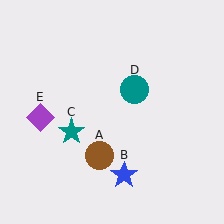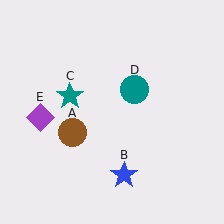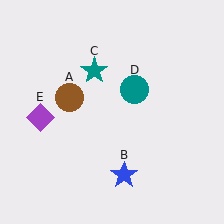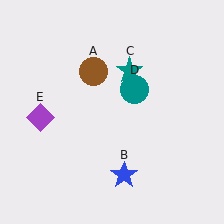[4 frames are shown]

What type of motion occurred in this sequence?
The brown circle (object A), teal star (object C) rotated clockwise around the center of the scene.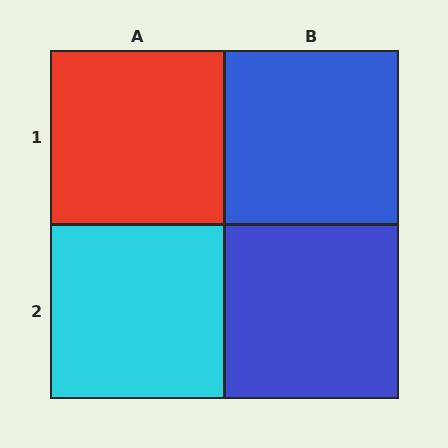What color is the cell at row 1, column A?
Red.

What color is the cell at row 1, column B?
Blue.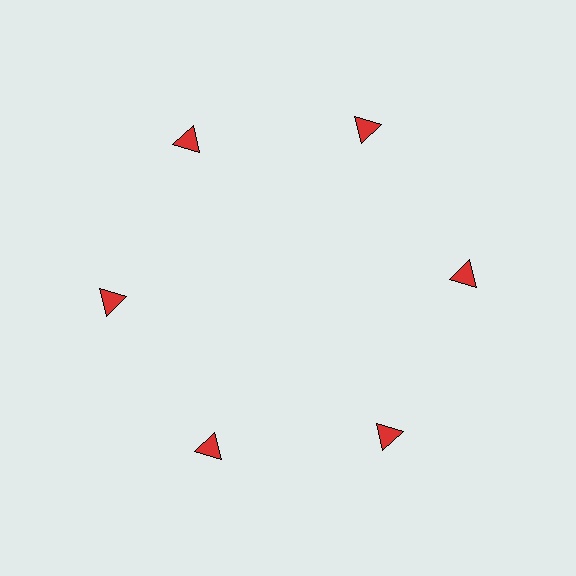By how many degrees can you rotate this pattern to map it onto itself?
The pattern maps onto itself every 60 degrees of rotation.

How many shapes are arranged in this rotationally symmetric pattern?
There are 6 shapes, arranged in 6 groups of 1.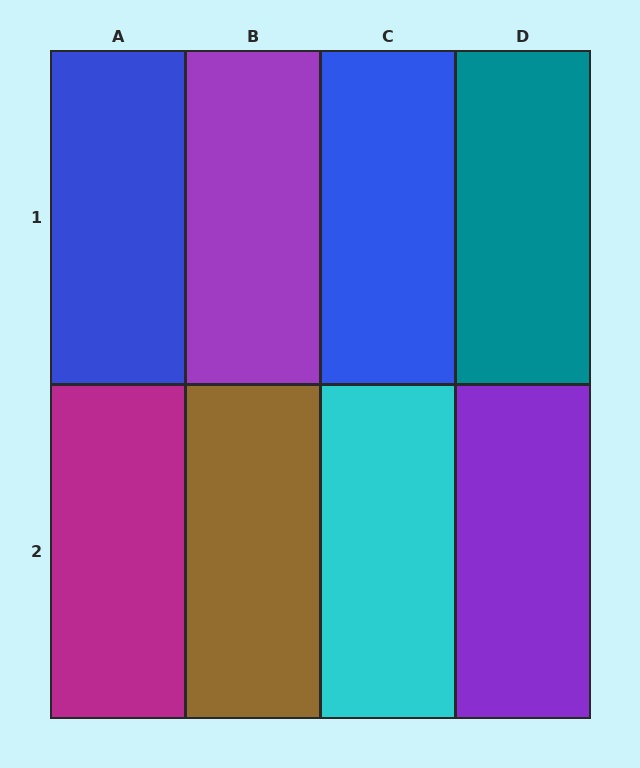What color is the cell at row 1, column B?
Purple.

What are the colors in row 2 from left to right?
Magenta, brown, cyan, purple.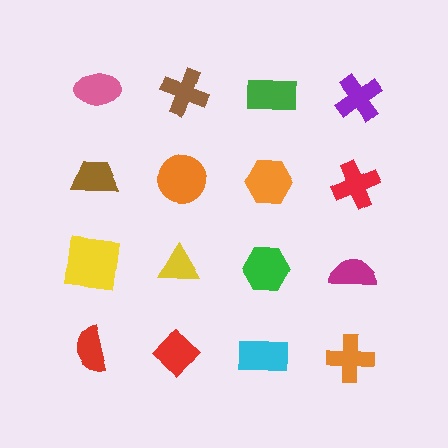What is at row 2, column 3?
An orange hexagon.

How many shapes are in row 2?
4 shapes.